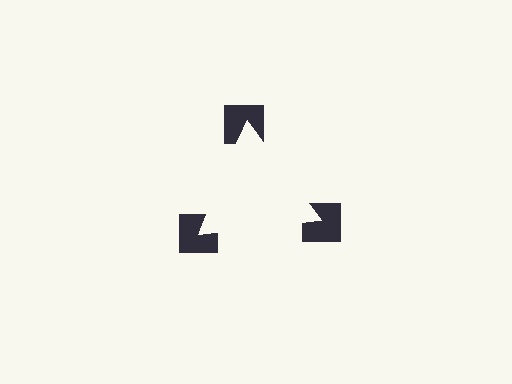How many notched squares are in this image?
There are 3 — one at each vertex of the illusory triangle.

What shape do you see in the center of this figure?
An illusory triangle — its edges are inferred from the aligned wedge cuts in the notched squares, not physically drawn.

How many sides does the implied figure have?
3 sides.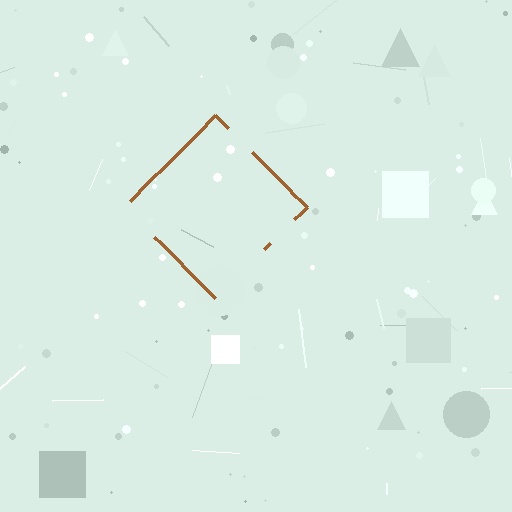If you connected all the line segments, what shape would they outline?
They would outline a diamond.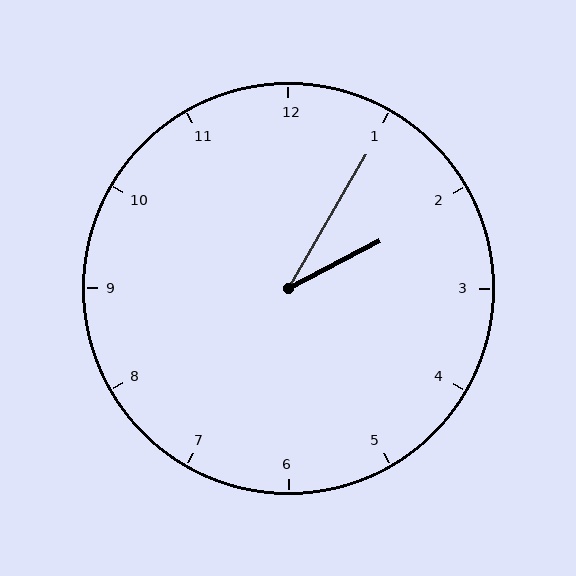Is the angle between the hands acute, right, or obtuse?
It is acute.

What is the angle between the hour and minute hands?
Approximately 32 degrees.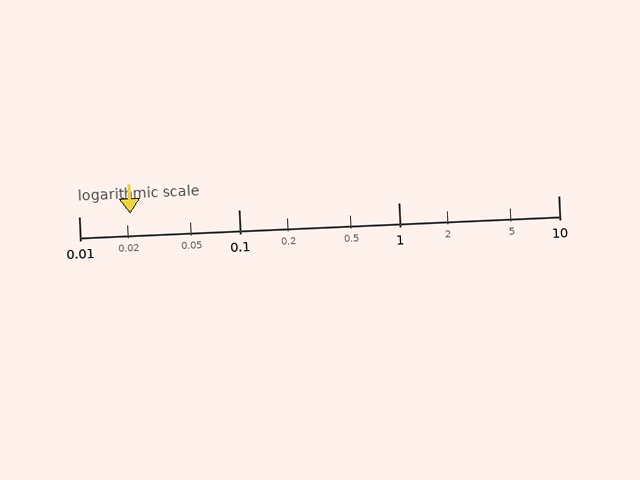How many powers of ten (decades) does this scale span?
The scale spans 3 decades, from 0.01 to 10.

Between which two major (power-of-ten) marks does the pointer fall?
The pointer is between 0.01 and 0.1.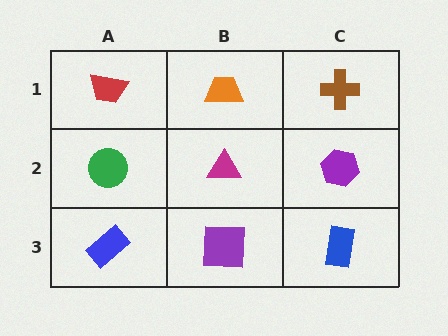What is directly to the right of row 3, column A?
A purple square.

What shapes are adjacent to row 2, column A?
A red trapezoid (row 1, column A), a blue rectangle (row 3, column A), a magenta triangle (row 2, column B).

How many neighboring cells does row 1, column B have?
3.